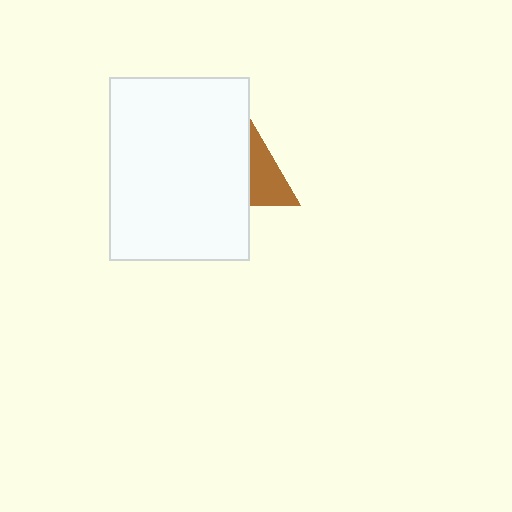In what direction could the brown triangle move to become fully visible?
The brown triangle could move right. That would shift it out from behind the white rectangle entirely.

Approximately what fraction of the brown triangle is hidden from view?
Roughly 48% of the brown triangle is hidden behind the white rectangle.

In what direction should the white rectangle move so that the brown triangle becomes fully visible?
The white rectangle should move left. That is the shortest direction to clear the overlap and leave the brown triangle fully visible.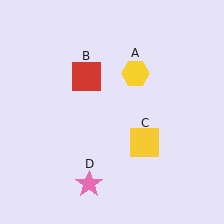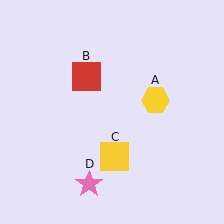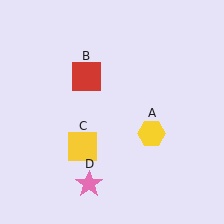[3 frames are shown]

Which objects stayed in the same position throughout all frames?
Red square (object B) and pink star (object D) remained stationary.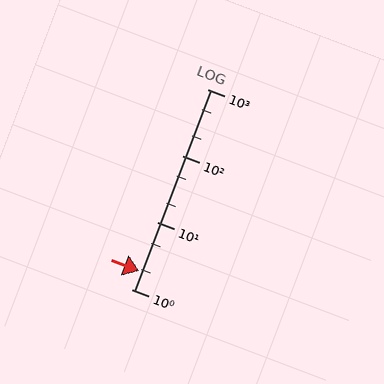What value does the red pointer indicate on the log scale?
The pointer indicates approximately 1.9.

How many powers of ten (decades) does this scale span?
The scale spans 3 decades, from 1 to 1000.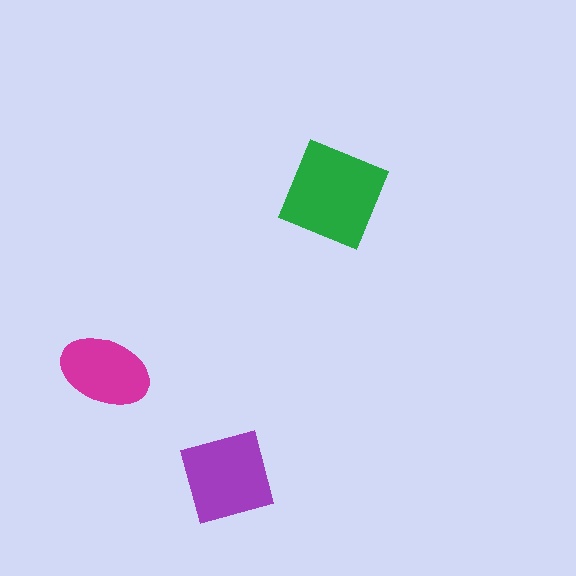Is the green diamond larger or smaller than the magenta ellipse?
Larger.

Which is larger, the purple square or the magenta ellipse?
The purple square.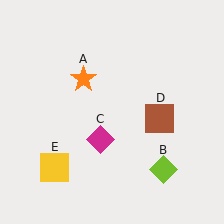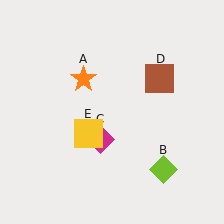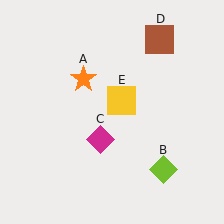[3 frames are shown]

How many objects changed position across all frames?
2 objects changed position: brown square (object D), yellow square (object E).